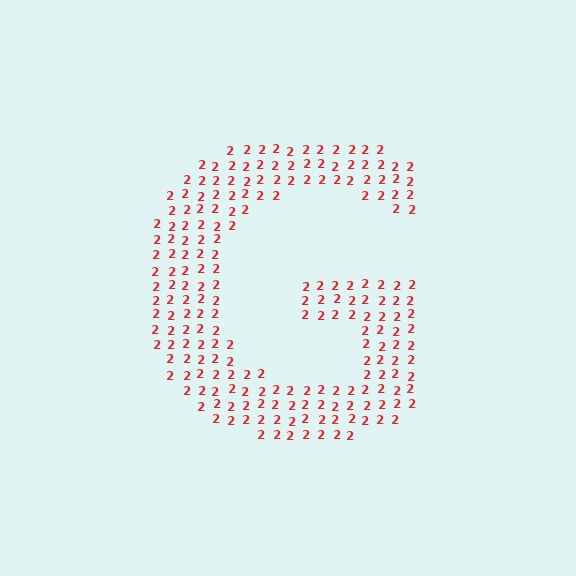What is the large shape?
The large shape is the letter G.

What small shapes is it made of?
It is made of small digit 2's.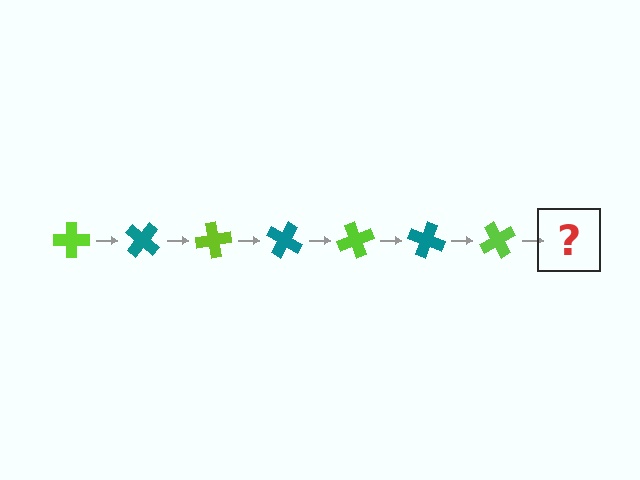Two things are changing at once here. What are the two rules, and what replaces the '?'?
The two rules are that it rotates 40 degrees each step and the color cycles through lime and teal. The '?' should be a teal cross, rotated 280 degrees from the start.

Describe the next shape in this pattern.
It should be a teal cross, rotated 280 degrees from the start.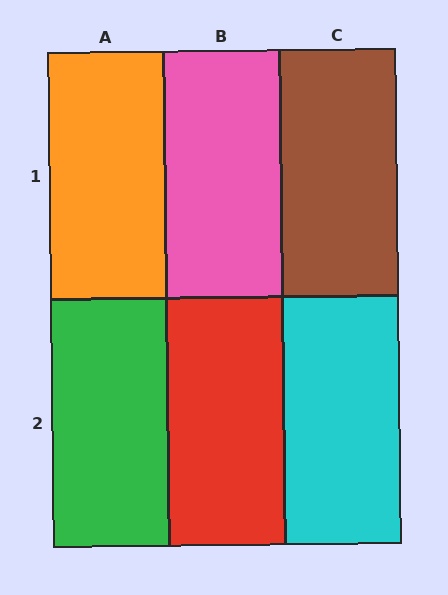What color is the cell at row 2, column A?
Green.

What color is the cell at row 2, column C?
Cyan.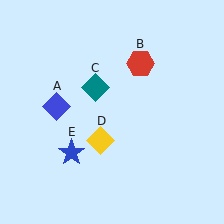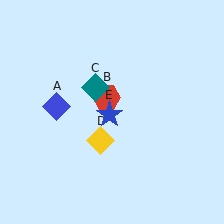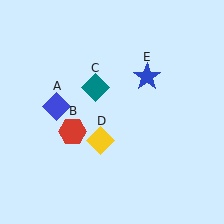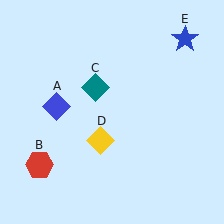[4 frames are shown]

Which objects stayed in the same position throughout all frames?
Blue diamond (object A) and teal diamond (object C) and yellow diamond (object D) remained stationary.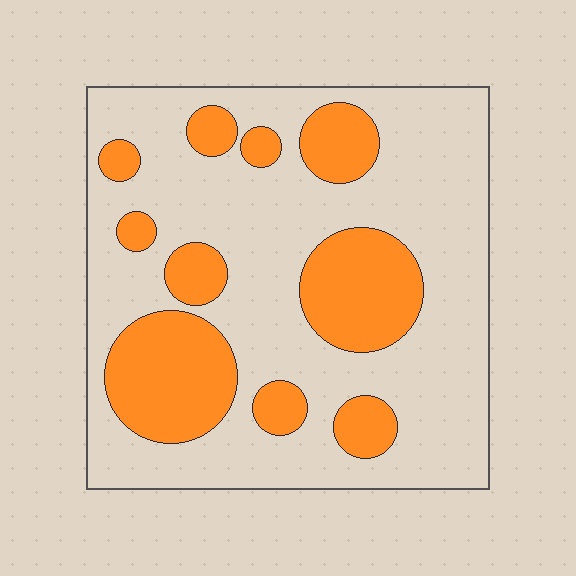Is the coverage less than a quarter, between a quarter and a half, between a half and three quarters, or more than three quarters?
Between a quarter and a half.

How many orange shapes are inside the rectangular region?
10.